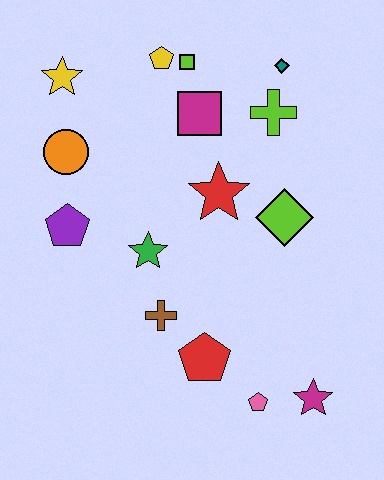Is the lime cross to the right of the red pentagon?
Yes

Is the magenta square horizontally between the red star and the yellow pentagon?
Yes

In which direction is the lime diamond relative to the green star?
The lime diamond is to the right of the green star.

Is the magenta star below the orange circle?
Yes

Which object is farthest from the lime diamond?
The yellow star is farthest from the lime diamond.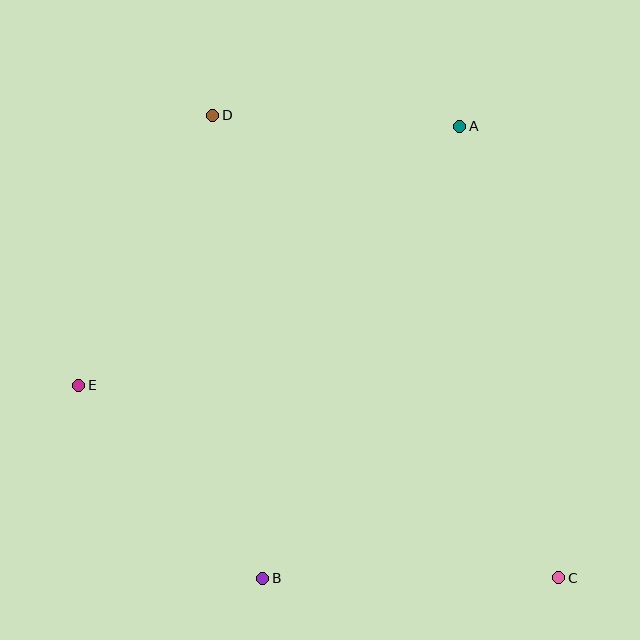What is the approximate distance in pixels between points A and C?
The distance between A and C is approximately 462 pixels.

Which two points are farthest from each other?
Points C and D are farthest from each other.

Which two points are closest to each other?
Points A and D are closest to each other.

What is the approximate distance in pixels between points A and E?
The distance between A and E is approximately 461 pixels.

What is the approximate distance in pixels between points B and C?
The distance between B and C is approximately 296 pixels.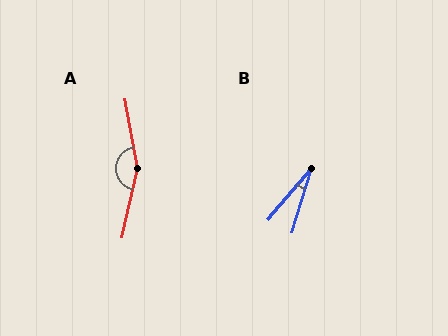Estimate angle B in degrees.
Approximately 23 degrees.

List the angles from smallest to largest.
B (23°), A (157°).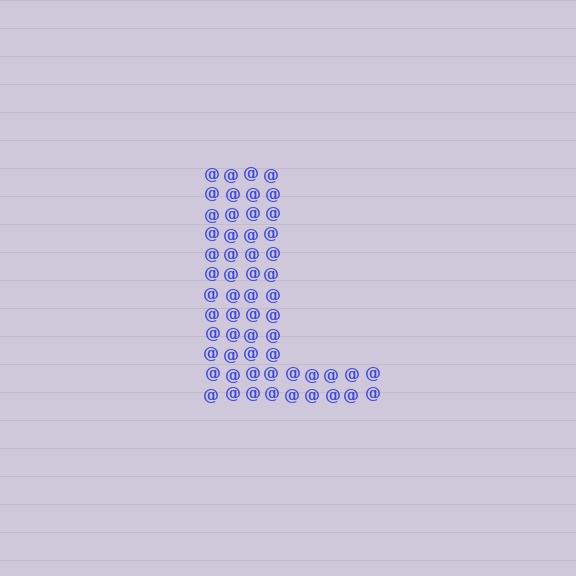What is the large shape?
The large shape is the letter L.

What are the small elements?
The small elements are at signs.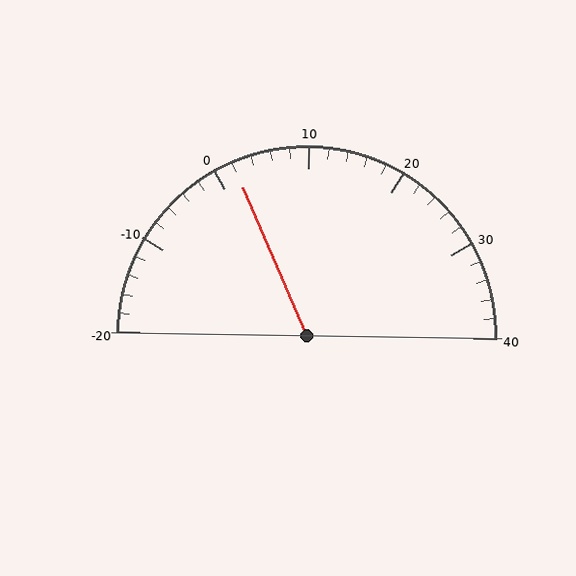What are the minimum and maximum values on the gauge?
The gauge ranges from -20 to 40.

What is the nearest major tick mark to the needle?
The nearest major tick mark is 0.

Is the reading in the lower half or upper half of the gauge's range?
The reading is in the lower half of the range (-20 to 40).